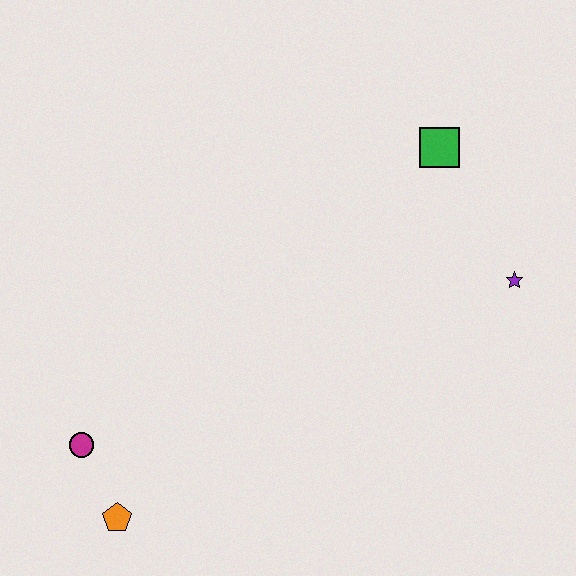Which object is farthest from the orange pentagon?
The green square is farthest from the orange pentagon.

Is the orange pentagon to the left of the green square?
Yes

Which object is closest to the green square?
The purple star is closest to the green square.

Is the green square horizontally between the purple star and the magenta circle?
Yes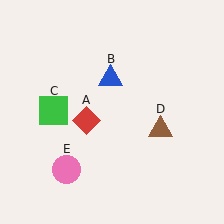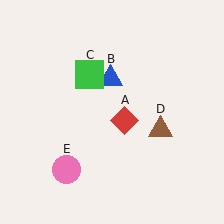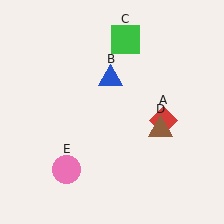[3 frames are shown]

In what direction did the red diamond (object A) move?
The red diamond (object A) moved right.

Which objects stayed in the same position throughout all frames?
Blue triangle (object B) and brown triangle (object D) and pink circle (object E) remained stationary.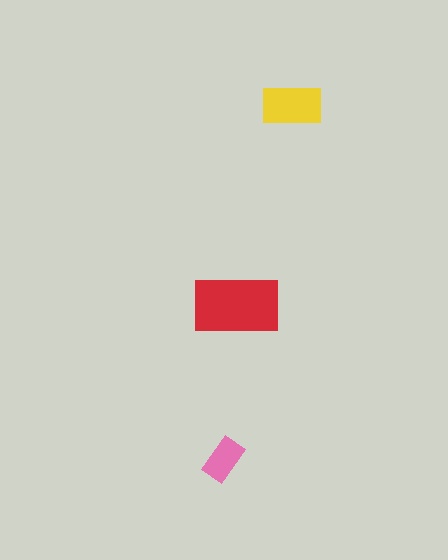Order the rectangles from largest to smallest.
the red one, the yellow one, the pink one.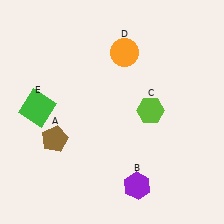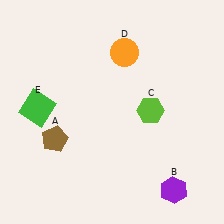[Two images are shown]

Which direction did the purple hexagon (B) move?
The purple hexagon (B) moved right.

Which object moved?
The purple hexagon (B) moved right.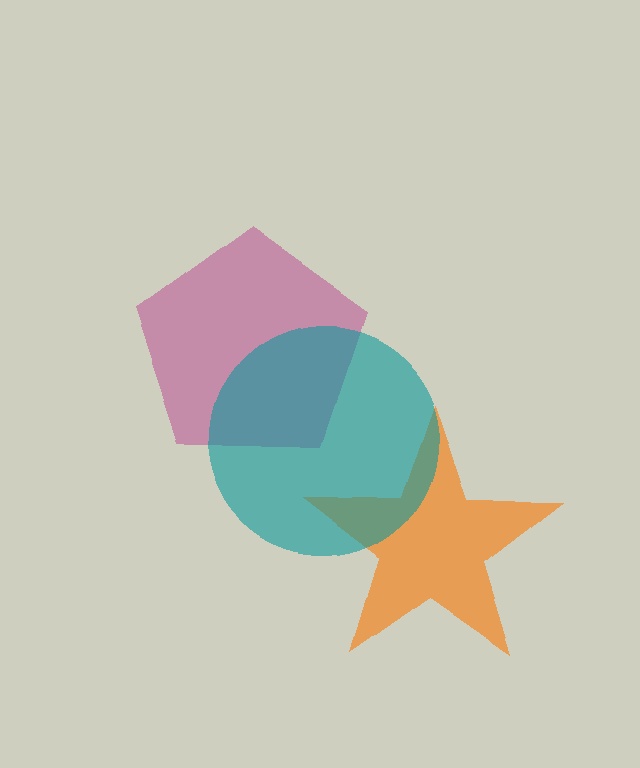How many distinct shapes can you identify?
There are 3 distinct shapes: a magenta pentagon, an orange star, a teal circle.